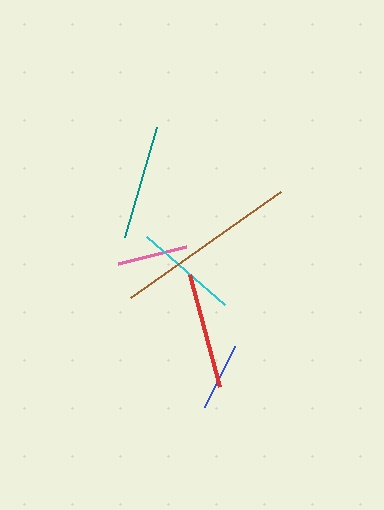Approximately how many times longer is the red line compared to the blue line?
The red line is approximately 1.7 times the length of the blue line.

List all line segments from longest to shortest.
From longest to shortest: brown, red, teal, cyan, pink, blue.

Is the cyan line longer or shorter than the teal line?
The teal line is longer than the cyan line.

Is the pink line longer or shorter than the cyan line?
The cyan line is longer than the pink line.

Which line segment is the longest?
The brown line is the longest at approximately 183 pixels.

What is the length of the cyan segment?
The cyan segment is approximately 103 pixels long.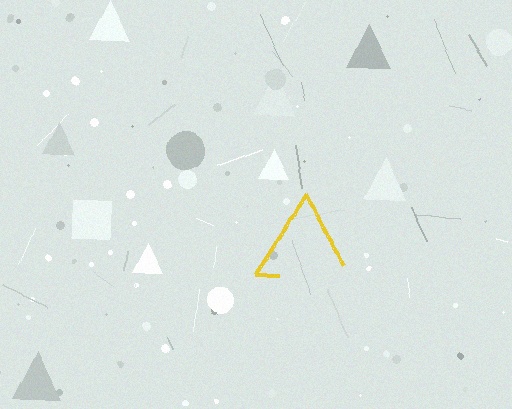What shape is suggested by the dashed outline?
The dashed outline suggests a triangle.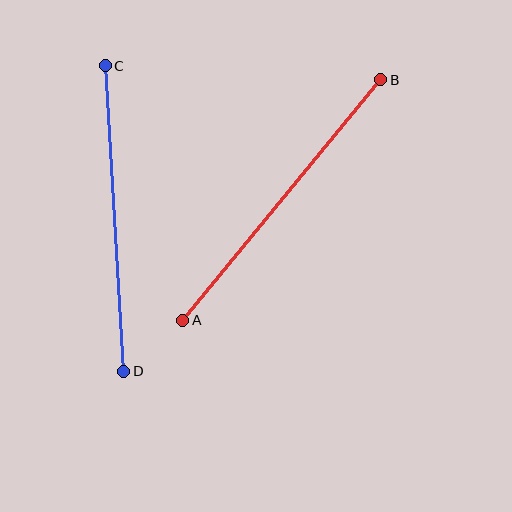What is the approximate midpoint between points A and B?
The midpoint is at approximately (282, 200) pixels.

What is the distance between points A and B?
The distance is approximately 312 pixels.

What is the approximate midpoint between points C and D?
The midpoint is at approximately (114, 218) pixels.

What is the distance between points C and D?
The distance is approximately 306 pixels.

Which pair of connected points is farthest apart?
Points A and B are farthest apart.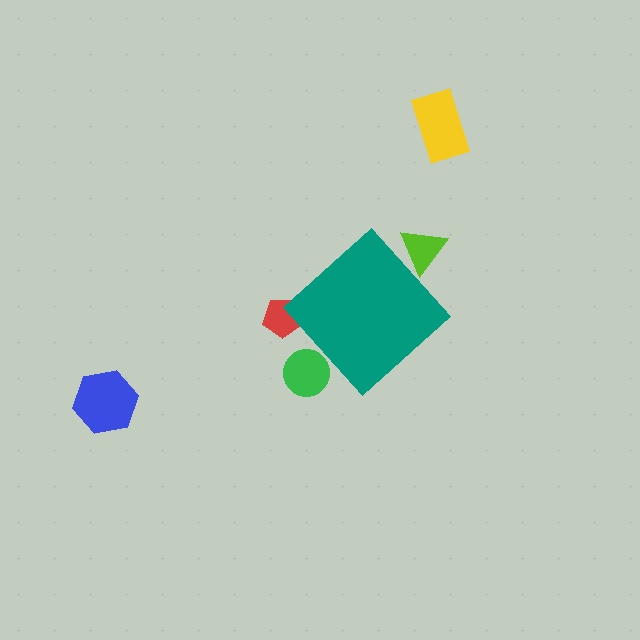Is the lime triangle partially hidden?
Yes, the lime triangle is partially hidden behind the teal diamond.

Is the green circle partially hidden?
Yes, the green circle is partially hidden behind the teal diamond.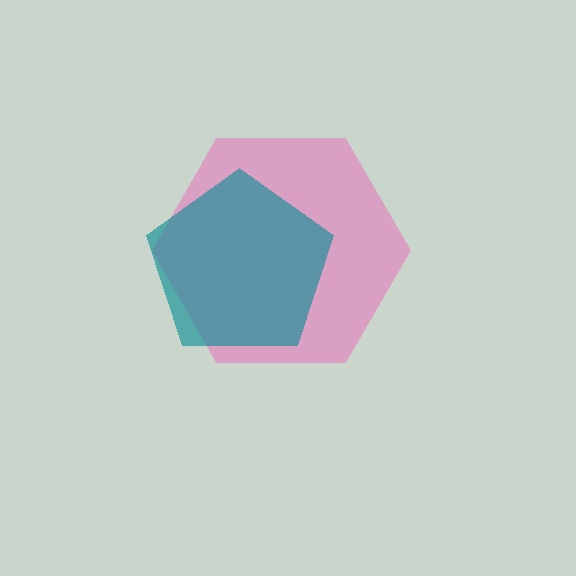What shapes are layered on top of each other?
The layered shapes are: a pink hexagon, a teal pentagon.